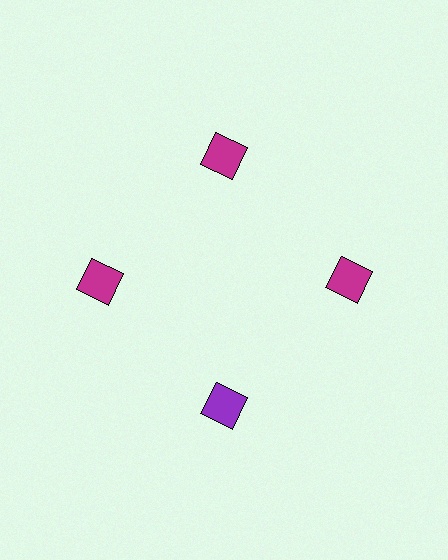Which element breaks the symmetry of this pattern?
The purple diamond at roughly the 6 o'clock position breaks the symmetry. All other shapes are magenta diamonds.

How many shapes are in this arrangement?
There are 4 shapes arranged in a ring pattern.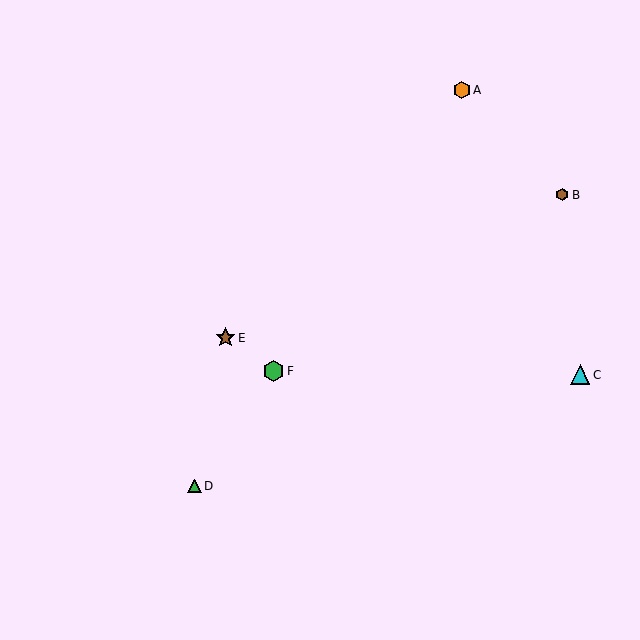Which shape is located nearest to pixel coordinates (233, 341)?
The brown star (labeled E) at (225, 338) is nearest to that location.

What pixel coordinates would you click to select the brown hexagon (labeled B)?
Click at (562, 195) to select the brown hexagon B.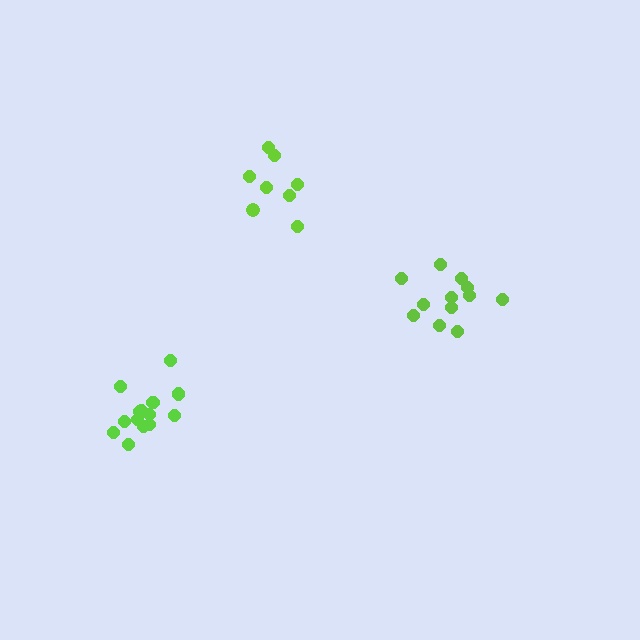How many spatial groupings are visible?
There are 3 spatial groupings.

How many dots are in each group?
Group 1: 12 dots, Group 2: 8 dots, Group 3: 14 dots (34 total).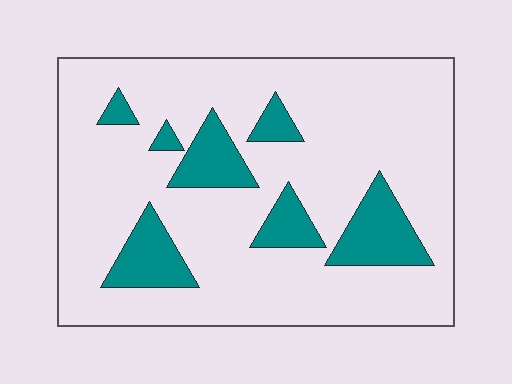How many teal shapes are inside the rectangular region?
7.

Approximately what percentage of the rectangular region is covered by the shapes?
Approximately 20%.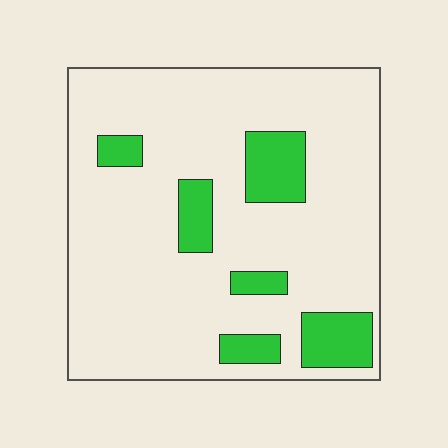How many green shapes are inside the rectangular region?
6.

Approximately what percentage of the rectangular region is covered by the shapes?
Approximately 15%.